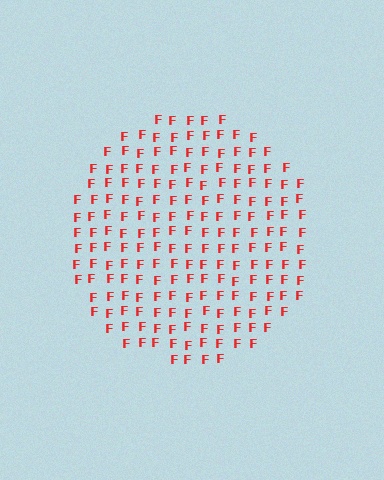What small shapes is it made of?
It is made of small letter F's.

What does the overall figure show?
The overall figure shows a circle.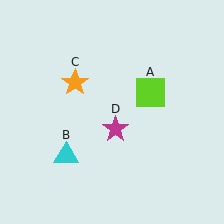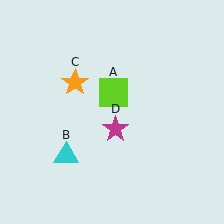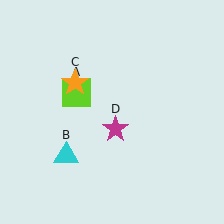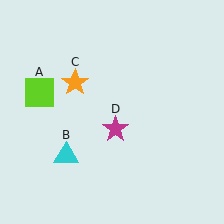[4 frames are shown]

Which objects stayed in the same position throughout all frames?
Cyan triangle (object B) and orange star (object C) and magenta star (object D) remained stationary.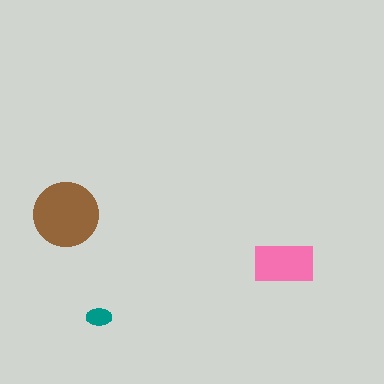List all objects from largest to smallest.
The brown circle, the pink rectangle, the teal ellipse.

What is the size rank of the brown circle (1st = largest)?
1st.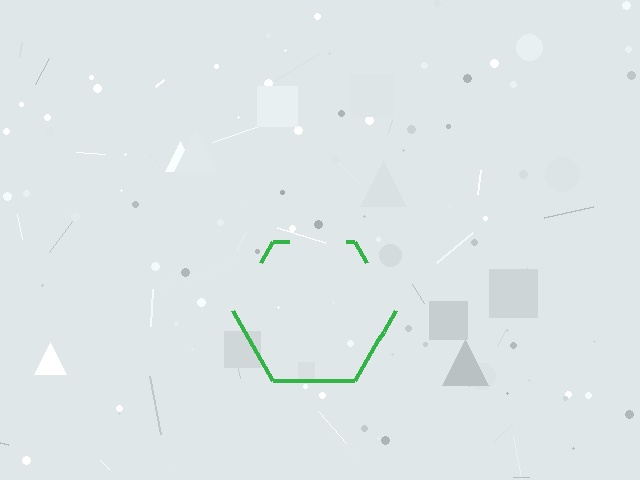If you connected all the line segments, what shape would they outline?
They would outline a hexagon.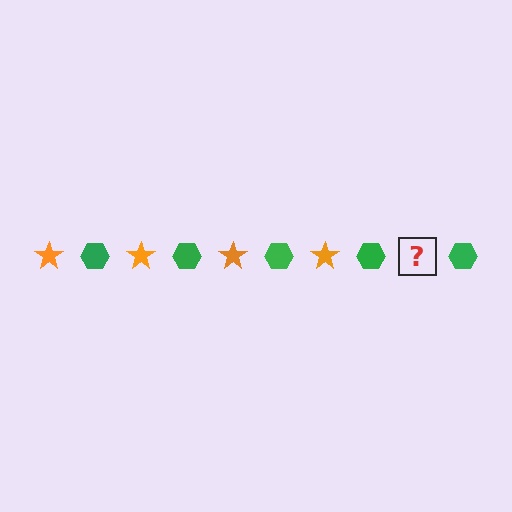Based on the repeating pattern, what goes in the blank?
The blank should be an orange star.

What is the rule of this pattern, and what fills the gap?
The rule is that the pattern alternates between orange star and green hexagon. The gap should be filled with an orange star.